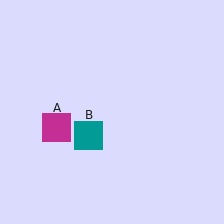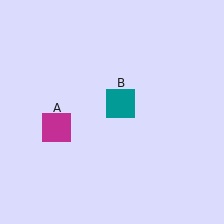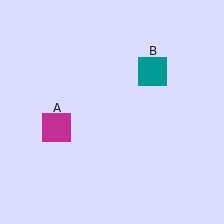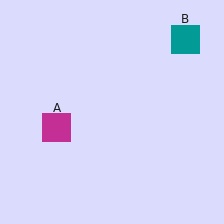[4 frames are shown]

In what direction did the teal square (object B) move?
The teal square (object B) moved up and to the right.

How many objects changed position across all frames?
1 object changed position: teal square (object B).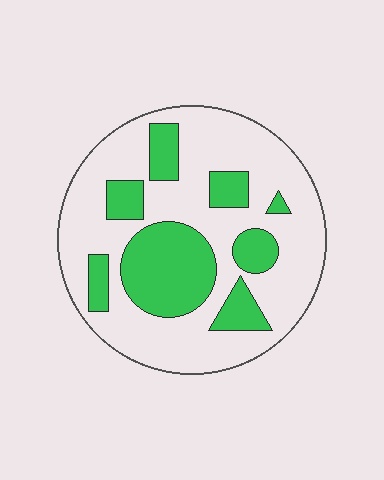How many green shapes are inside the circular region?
8.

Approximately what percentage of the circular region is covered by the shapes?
Approximately 30%.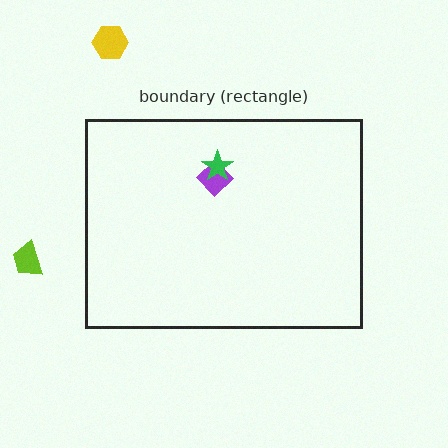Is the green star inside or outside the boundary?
Inside.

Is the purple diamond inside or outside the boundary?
Inside.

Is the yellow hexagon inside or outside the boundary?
Outside.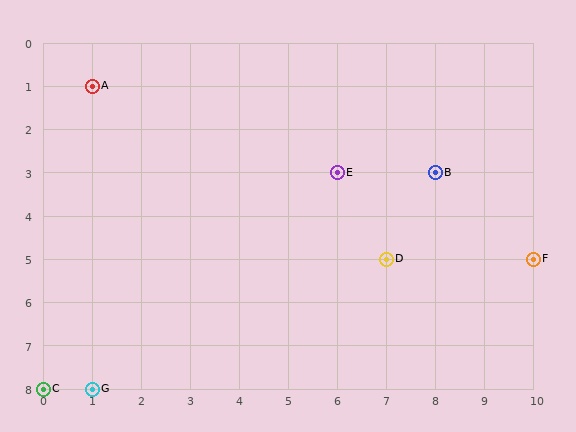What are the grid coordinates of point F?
Point F is at grid coordinates (10, 5).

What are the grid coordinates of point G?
Point G is at grid coordinates (1, 8).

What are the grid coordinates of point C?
Point C is at grid coordinates (0, 8).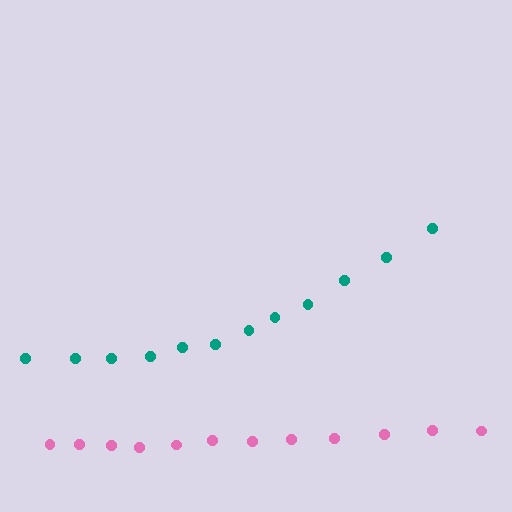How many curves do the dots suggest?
There are 2 distinct paths.